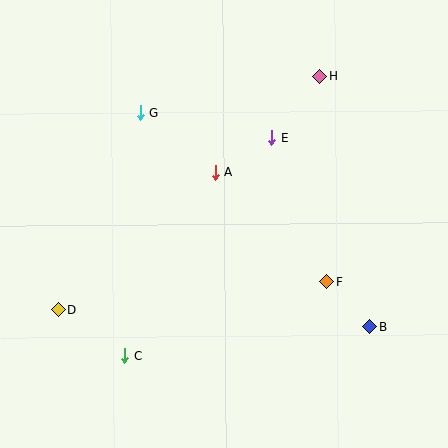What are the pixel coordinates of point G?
Point G is at (140, 113).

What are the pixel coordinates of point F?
Point F is at (327, 282).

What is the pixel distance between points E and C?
The distance between E and C is 263 pixels.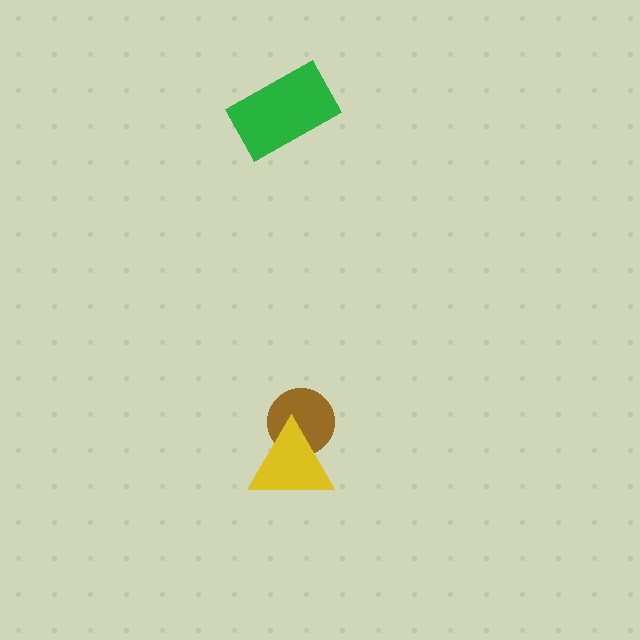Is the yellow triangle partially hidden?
No, no other shape covers it.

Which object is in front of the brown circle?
The yellow triangle is in front of the brown circle.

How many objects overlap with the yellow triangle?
1 object overlaps with the yellow triangle.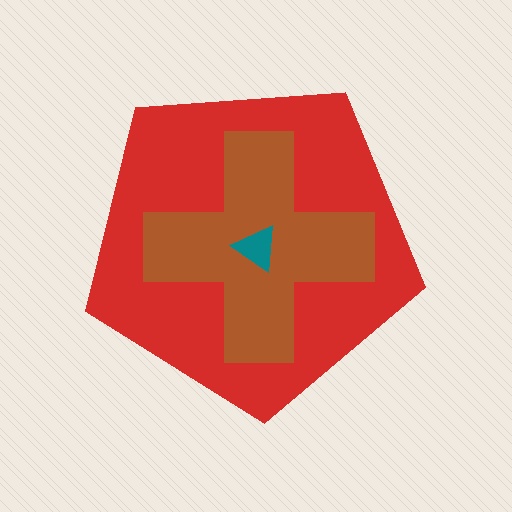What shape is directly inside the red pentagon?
The brown cross.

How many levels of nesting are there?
3.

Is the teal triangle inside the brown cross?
Yes.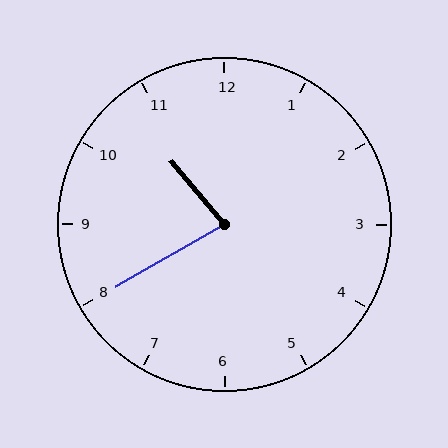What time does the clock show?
10:40.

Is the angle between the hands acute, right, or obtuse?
It is acute.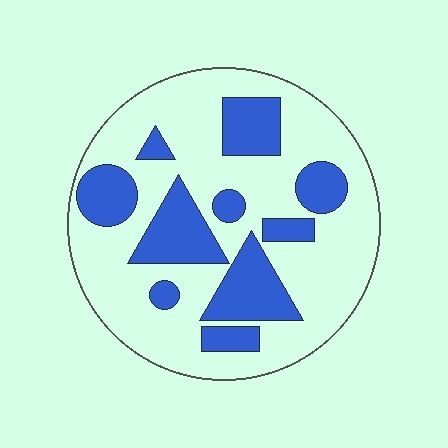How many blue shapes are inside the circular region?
10.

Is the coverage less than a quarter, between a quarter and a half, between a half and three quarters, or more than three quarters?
Between a quarter and a half.